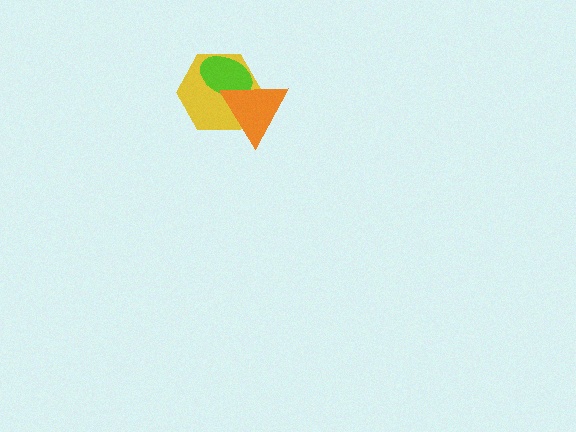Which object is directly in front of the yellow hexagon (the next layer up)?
The lime ellipse is directly in front of the yellow hexagon.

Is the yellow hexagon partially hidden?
Yes, it is partially covered by another shape.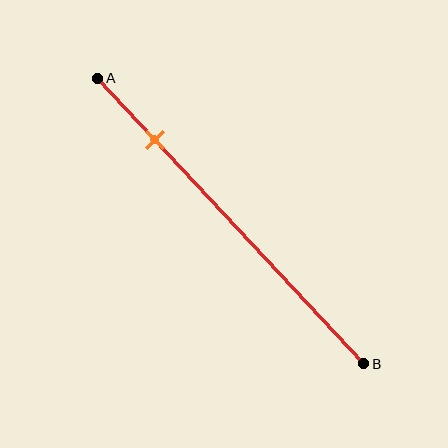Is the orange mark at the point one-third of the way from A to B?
No, the mark is at about 20% from A, not at the 33% one-third point.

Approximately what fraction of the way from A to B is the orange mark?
The orange mark is approximately 20% of the way from A to B.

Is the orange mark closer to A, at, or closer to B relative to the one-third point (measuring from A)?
The orange mark is closer to point A than the one-third point of segment AB.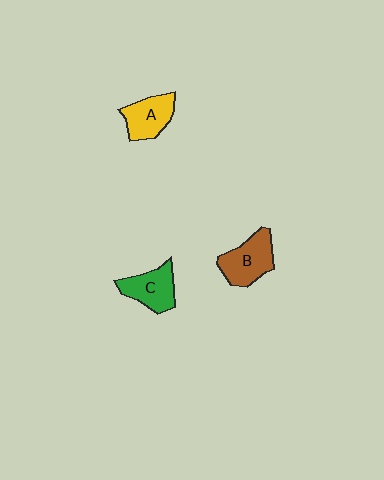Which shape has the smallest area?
Shape A (yellow).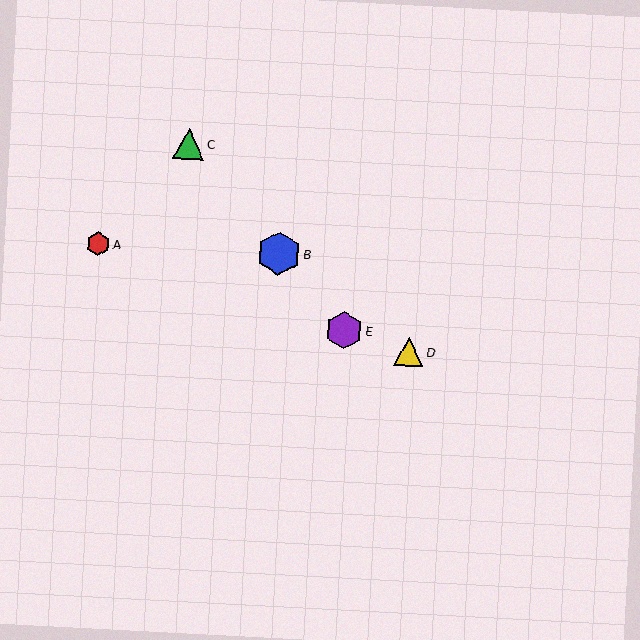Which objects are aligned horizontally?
Objects A, B are aligned horizontally.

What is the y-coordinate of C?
Object C is at y≈144.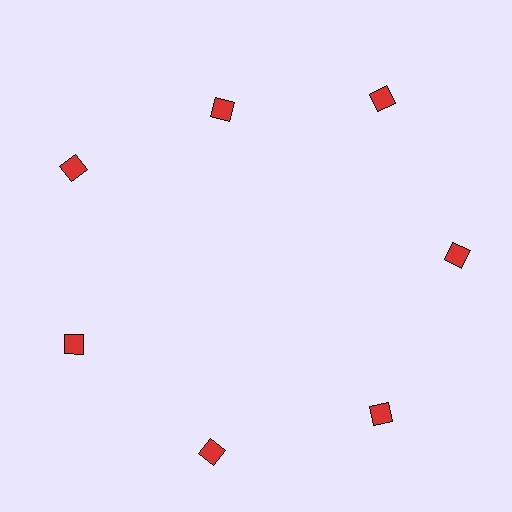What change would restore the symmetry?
The symmetry would be restored by moving it outward, back onto the ring so that all 7 squares sit at equal angles and equal distance from the center.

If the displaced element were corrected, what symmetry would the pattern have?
It would have 7-fold rotational symmetry — the pattern would map onto itself every 51 degrees.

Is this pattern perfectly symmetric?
No. The 7 red squares are arranged in a ring, but one element near the 12 o'clock position is pulled inward toward the center, breaking the 7-fold rotational symmetry.